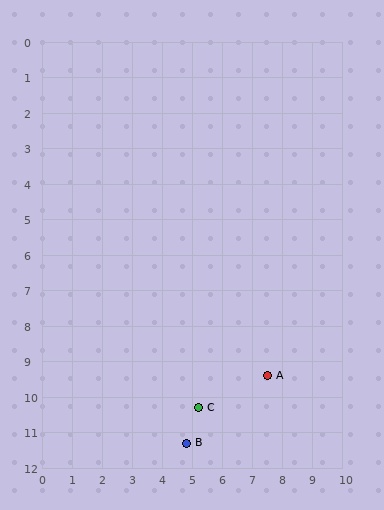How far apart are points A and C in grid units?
Points A and C are about 2.5 grid units apart.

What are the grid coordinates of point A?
Point A is at approximately (7.5, 9.4).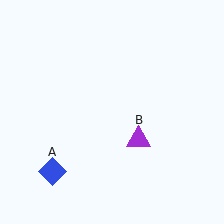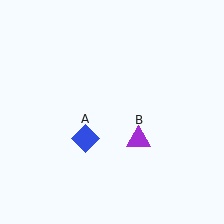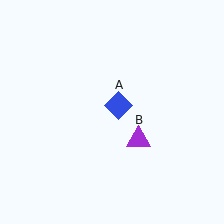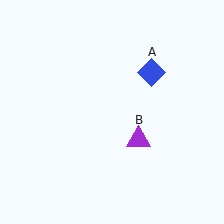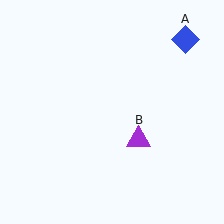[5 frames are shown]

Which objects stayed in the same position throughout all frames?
Purple triangle (object B) remained stationary.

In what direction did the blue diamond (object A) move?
The blue diamond (object A) moved up and to the right.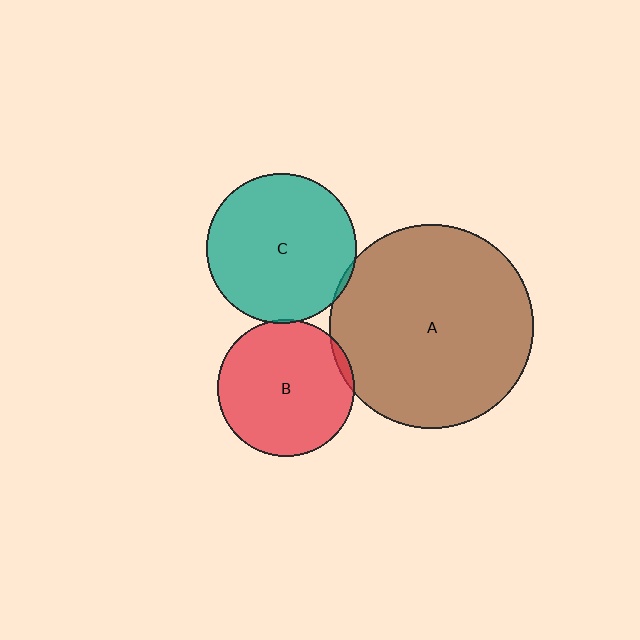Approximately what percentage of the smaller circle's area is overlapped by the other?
Approximately 5%.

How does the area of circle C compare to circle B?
Approximately 1.2 times.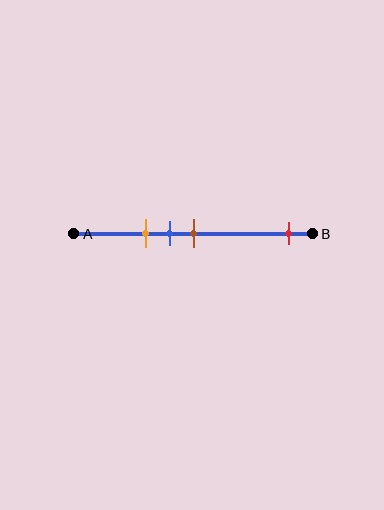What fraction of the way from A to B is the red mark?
The red mark is approximately 90% (0.9) of the way from A to B.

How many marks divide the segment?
There are 4 marks dividing the segment.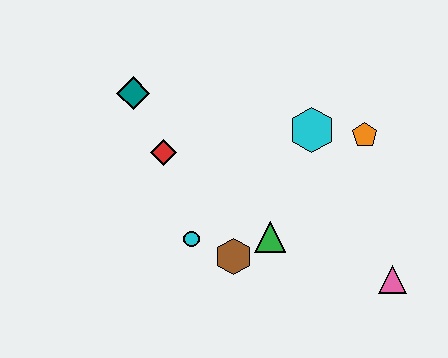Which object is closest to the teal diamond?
The red diamond is closest to the teal diamond.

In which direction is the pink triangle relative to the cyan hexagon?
The pink triangle is below the cyan hexagon.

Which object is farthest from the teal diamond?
The pink triangle is farthest from the teal diamond.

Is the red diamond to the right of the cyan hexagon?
No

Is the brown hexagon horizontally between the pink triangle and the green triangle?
No